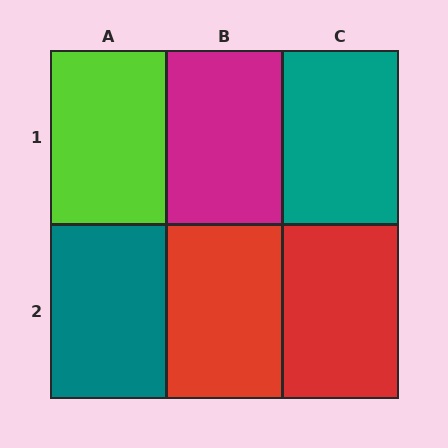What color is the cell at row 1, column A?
Lime.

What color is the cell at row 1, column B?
Magenta.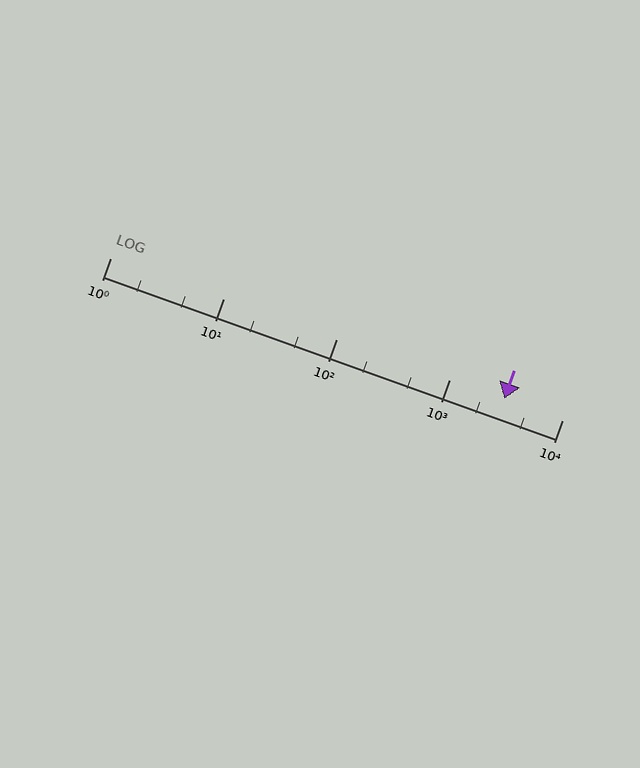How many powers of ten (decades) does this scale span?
The scale spans 4 decades, from 1 to 10000.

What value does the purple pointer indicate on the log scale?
The pointer indicates approximately 3100.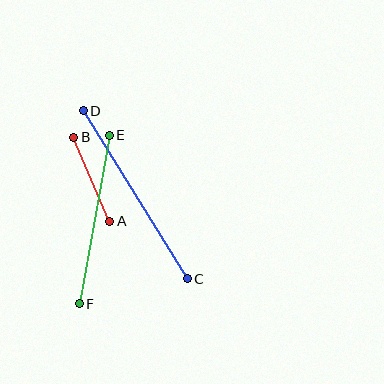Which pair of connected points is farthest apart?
Points C and D are farthest apart.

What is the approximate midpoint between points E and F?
The midpoint is at approximately (94, 219) pixels.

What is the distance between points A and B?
The distance is approximately 91 pixels.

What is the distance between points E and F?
The distance is approximately 171 pixels.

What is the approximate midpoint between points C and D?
The midpoint is at approximately (135, 195) pixels.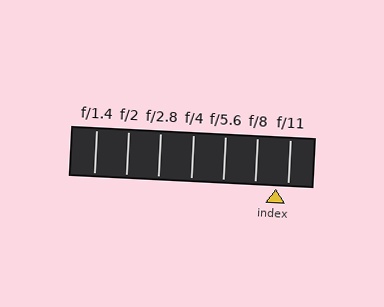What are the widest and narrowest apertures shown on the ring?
The widest aperture shown is f/1.4 and the narrowest is f/11.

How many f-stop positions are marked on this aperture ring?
There are 7 f-stop positions marked.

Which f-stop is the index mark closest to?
The index mark is closest to f/11.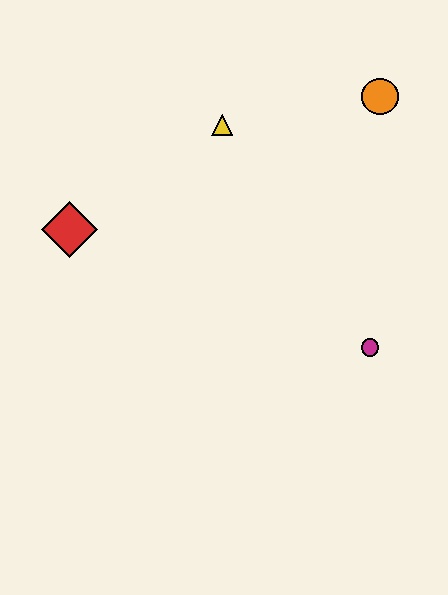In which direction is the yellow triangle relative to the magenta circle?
The yellow triangle is above the magenta circle.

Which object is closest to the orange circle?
The yellow triangle is closest to the orange circle.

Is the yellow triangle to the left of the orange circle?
Yes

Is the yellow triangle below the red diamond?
No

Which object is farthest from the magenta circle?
The red diamond is farthest from the magenta circle.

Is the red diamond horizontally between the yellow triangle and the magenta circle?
No